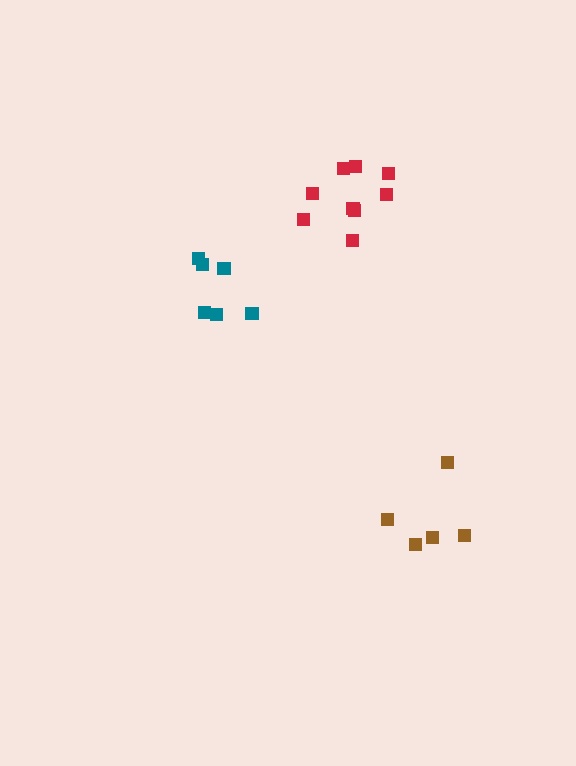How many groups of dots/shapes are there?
There are 3 groups.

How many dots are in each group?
Group 1: 5 dots, Group 2: 6 dots, Group 3: 9 dots (20 total).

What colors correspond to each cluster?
The clusters are colored: brown, teal, red.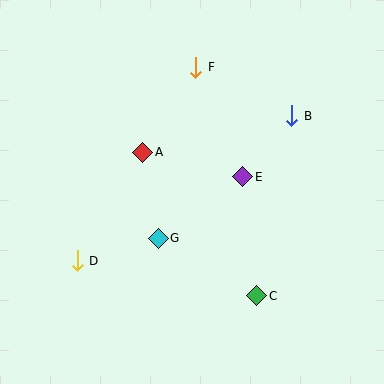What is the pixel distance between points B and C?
The distance between B and C is 183 pixels.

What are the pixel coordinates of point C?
Point C is at (257, 296).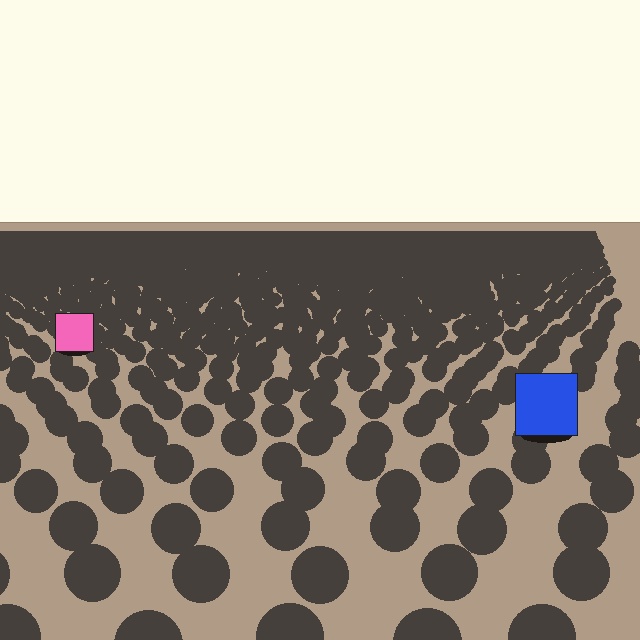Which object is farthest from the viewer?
The pink square is farthest from the viewer. It appears smaller and the ground texture around it is denser.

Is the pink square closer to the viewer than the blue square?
No. The blue square is closer — you can tell from the texture gradient: the ground texture is coarser near it.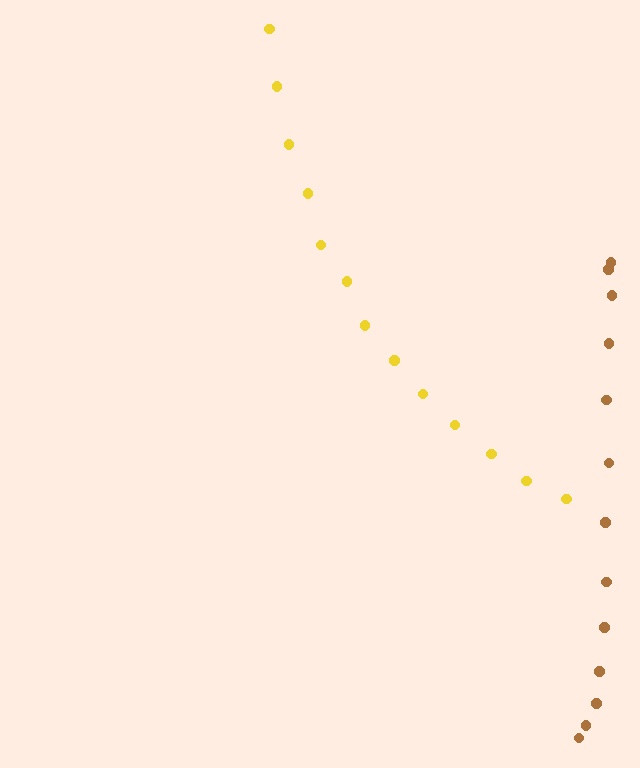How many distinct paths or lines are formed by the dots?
There are 2 distinct paths.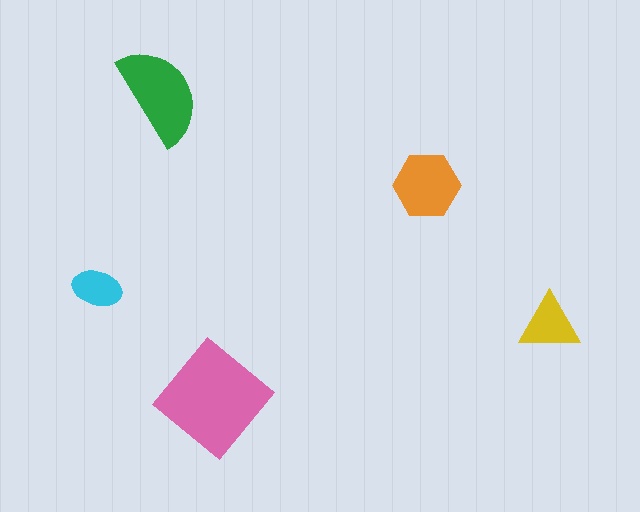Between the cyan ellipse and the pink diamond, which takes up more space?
The pink diamond.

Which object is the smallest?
The cyan ellipse.